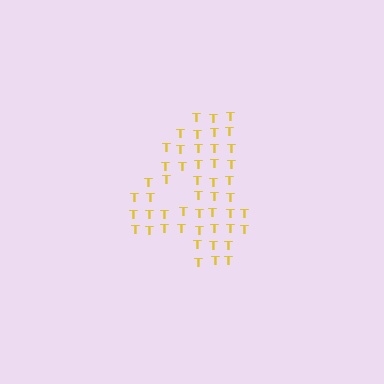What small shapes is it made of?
It is made of small letter T's.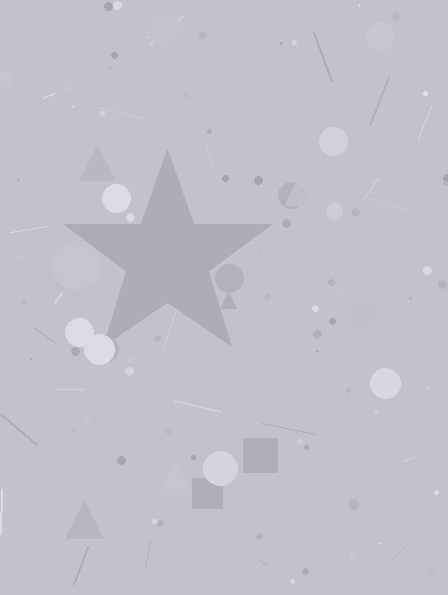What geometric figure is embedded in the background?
A star is embedded in the background.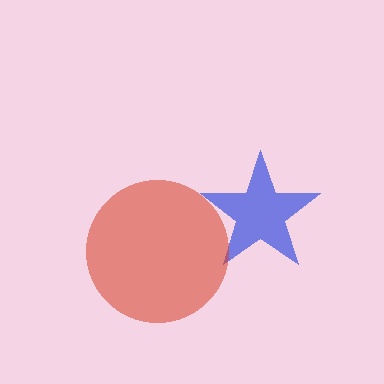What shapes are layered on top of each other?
The layered shapes are: a blue star, a red circle.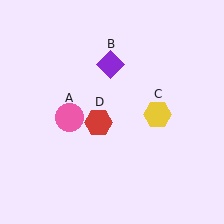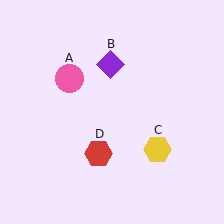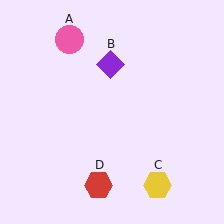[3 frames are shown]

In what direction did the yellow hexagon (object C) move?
The yellow hexagon (object C) moved down.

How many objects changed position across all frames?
3 objects changed position: pink circle (object A), yellow hexagon (object C), red hexagon (object D).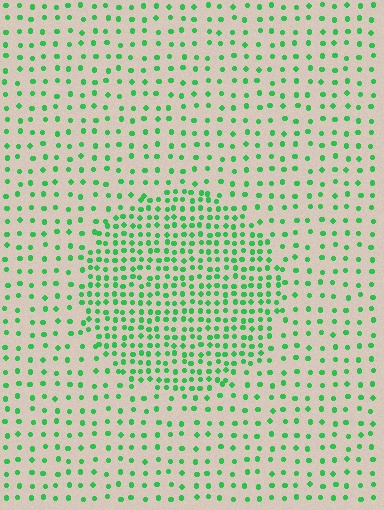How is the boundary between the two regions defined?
The boundary is defined by a change in element density (approximately 2.2x ratio). All elements are the same color, size, and shape.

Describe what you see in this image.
The image contains small green elements arranged at two different densities. A circle-shaped region is visible where the elements are more densely packed than the surrounding area.